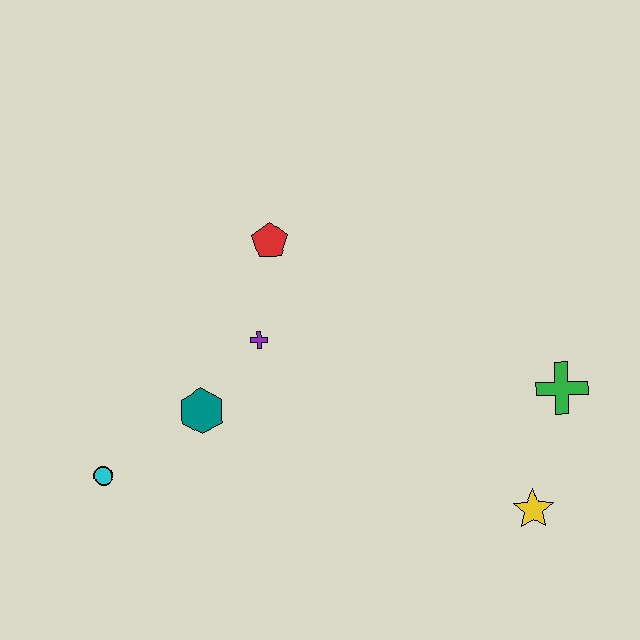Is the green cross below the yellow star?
No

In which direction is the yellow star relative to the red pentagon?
The yellow star is below the red pentagon.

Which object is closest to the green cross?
The yellow star is closest to the green cross.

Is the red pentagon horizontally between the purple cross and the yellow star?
Yes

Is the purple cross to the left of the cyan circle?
No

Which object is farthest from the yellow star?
The cyan circle is farthest from the yellow star.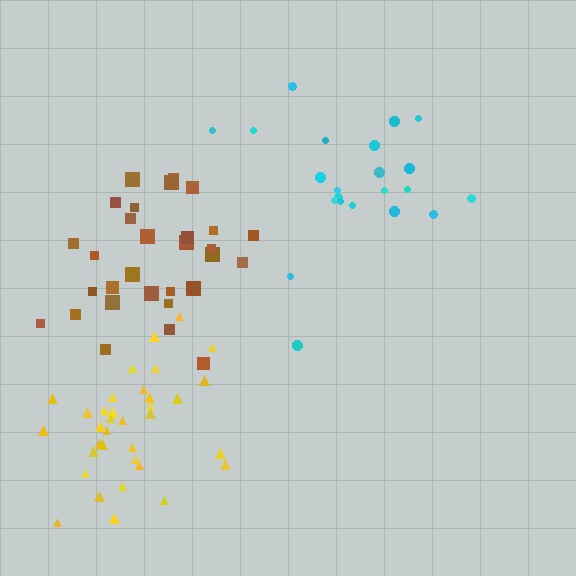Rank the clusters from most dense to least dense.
brown, yellow, cyan.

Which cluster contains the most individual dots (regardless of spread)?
Yellow (35).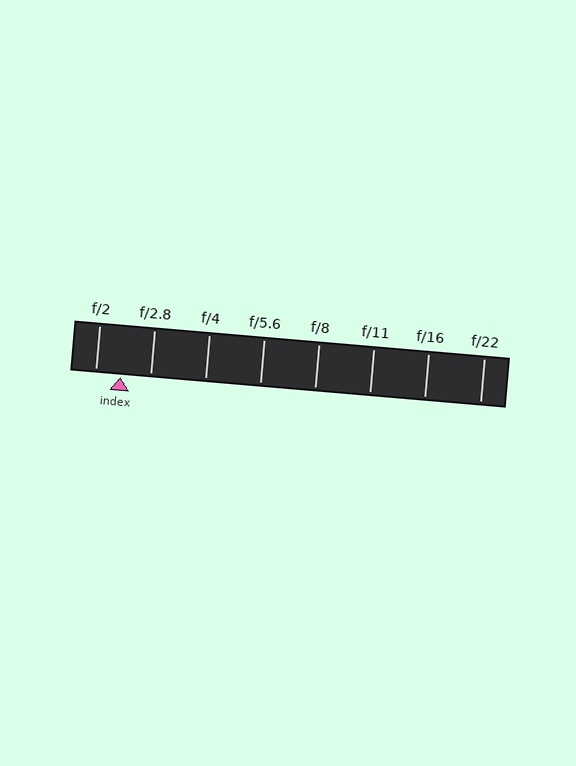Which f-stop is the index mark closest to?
The index mark is closest to f/2.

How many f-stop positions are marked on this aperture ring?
There are 8 f-stop positions marked.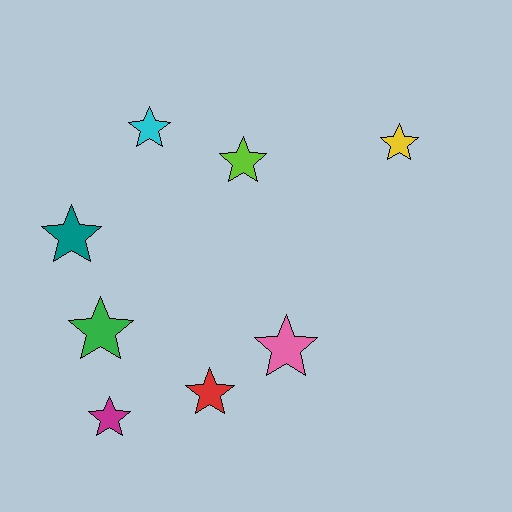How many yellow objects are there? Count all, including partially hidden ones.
There is 1 yellow object.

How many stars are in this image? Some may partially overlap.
There are 8 stars.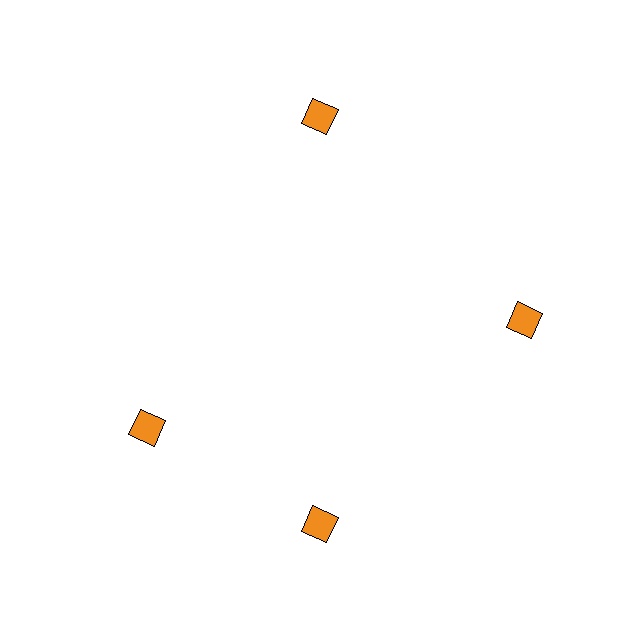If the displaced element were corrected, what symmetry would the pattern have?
It would have 4-fold rotational symmetry — the pattern would map onto itself every 90 degrees.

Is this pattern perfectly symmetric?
No. The 4 orange diamonds are arranged in a ring, but one element near the 9 o'clock position is rotated out of alignment along the ring, breaking the 4-fold rotational symmetry.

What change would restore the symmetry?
The symmetry would be restored by rotating it back into even spacing with its neighbors so that all 4 diamonds sit at equal angles and equal distance from the center.